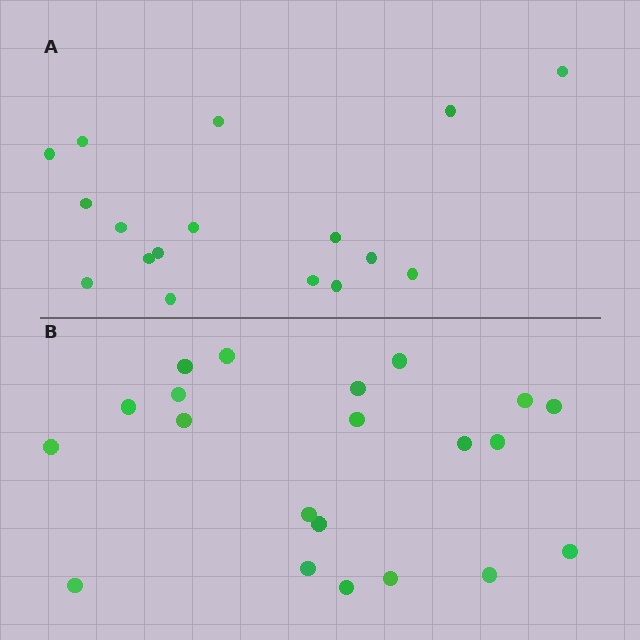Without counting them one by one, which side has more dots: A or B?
Region B (the bottom region) has more dots.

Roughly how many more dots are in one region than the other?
Region B has about 4 more dots than region A.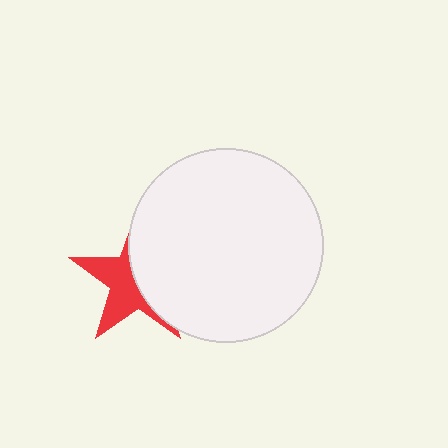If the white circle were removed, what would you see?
You would see the complete red star.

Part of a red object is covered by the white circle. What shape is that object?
It is a star.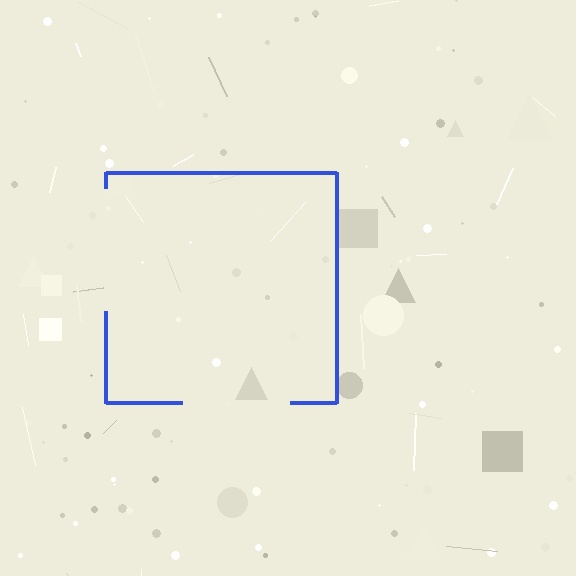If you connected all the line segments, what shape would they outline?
They would outline a square.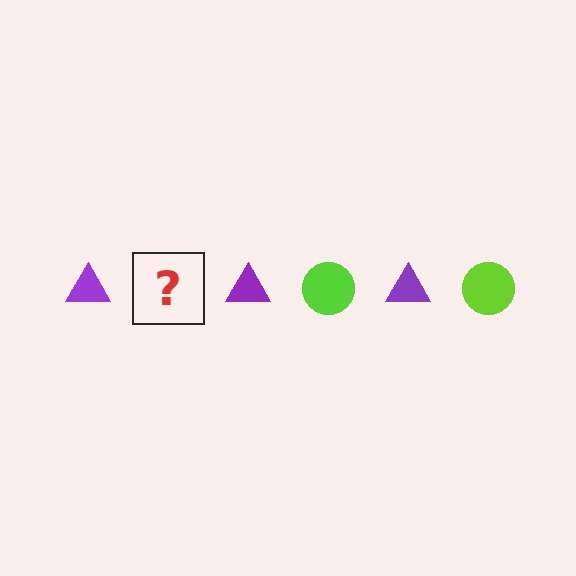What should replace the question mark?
The question mark should be replaced with a lime circle.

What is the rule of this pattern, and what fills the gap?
The rule is that the pattern alternates between purple triangle and lime circle. The gap should be filled with a lime circle.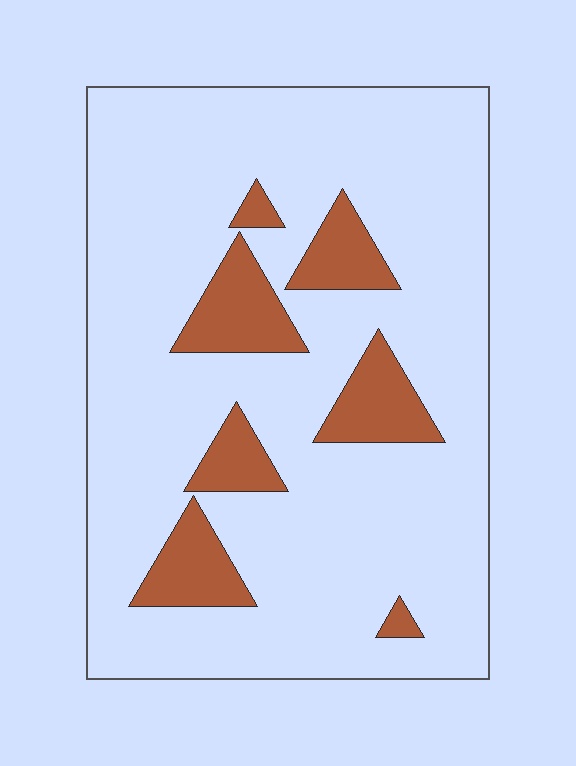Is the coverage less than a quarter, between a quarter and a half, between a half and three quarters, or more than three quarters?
Less than a quarter.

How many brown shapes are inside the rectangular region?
7.